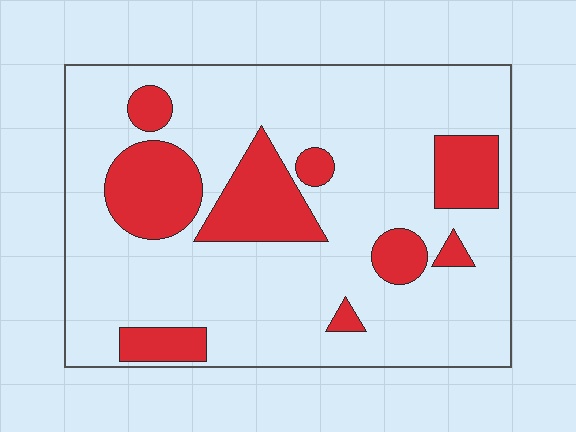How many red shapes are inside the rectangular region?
9.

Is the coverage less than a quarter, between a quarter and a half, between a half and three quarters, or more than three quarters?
Less than a quarter.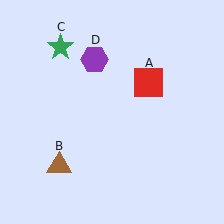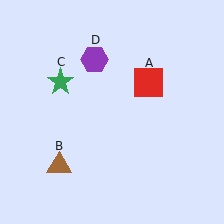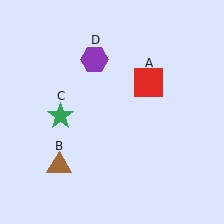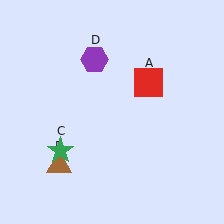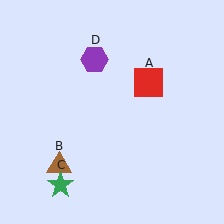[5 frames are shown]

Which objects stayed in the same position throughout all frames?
Red square (object A) and brown triangle (object B) and purple hexagon (object D) remained stationary.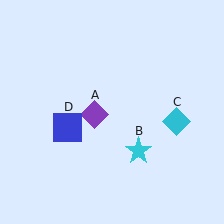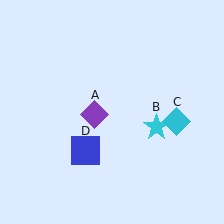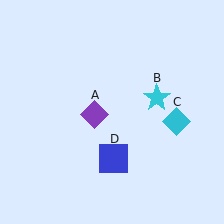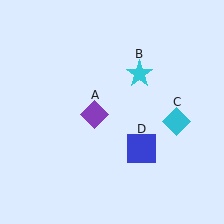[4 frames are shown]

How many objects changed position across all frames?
2 objects changed position: cyan star (object B), blue square (object D).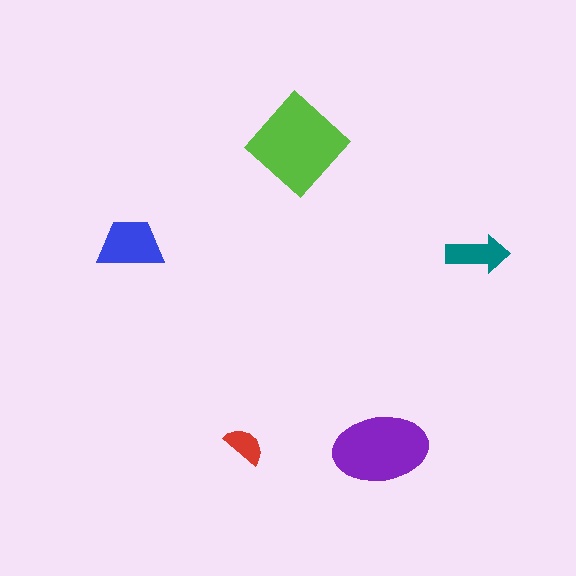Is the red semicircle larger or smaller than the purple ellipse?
Smaller.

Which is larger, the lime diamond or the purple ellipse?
The lime diamond.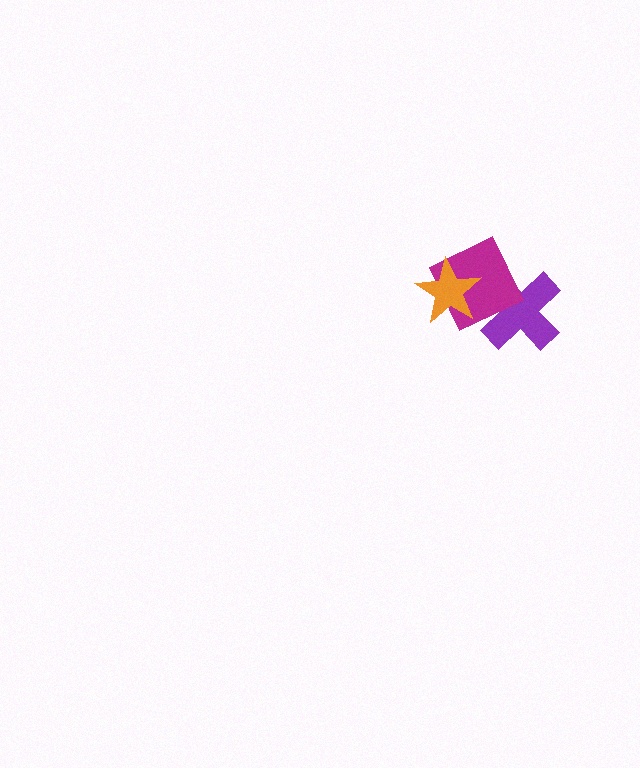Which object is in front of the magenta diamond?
The orange star is in front of the magenta diamond.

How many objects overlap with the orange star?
1 object overlaps with the orange star.